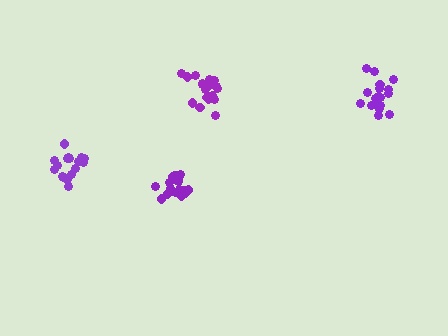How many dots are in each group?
Group 1: 17 dots, Group 2: 21 dots, Group 3: 19 dots, Group 4: 21 dots (78 total).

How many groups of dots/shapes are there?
There are 4 groups.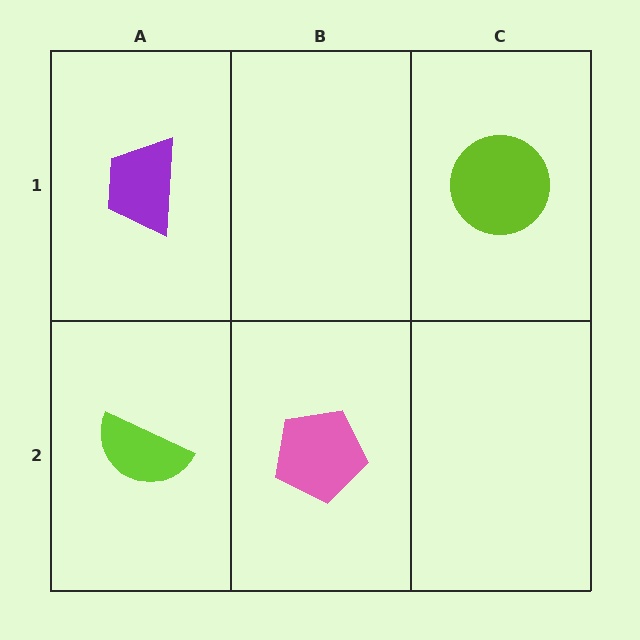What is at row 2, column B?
A pink pentagon.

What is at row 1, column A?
A purple trapezoid.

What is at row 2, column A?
A lime semicircle.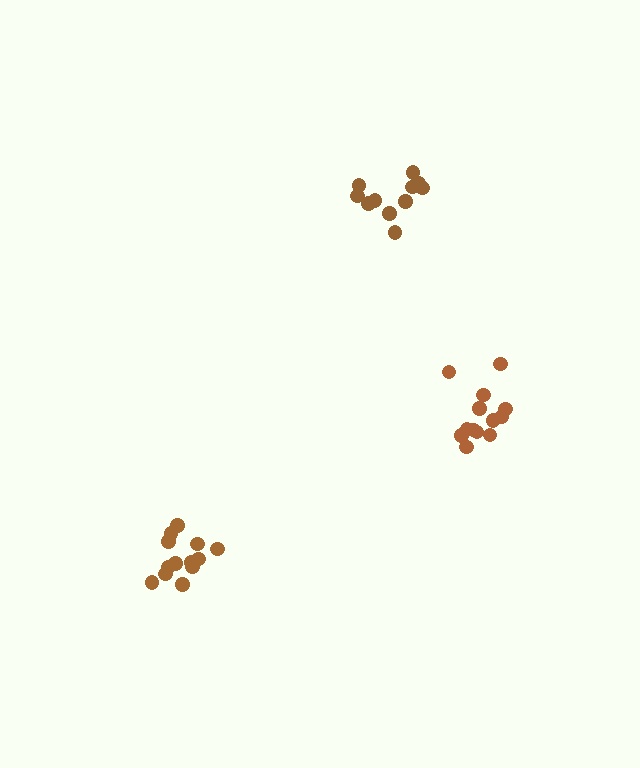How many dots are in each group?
Group 1: 11 dots, Group 2: 13 dots, Group 3: 13 dots (37 total).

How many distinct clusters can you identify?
There are 3 distinct clusters.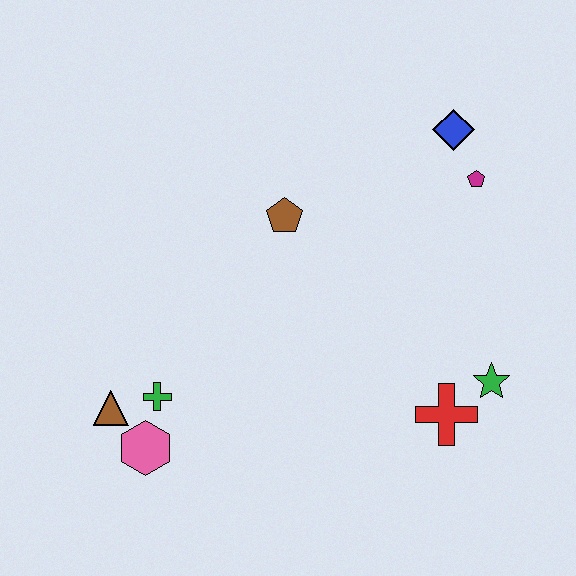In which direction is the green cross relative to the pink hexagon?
The green cross is above the pink hexagon.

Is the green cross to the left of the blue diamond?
Yes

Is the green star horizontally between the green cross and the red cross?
No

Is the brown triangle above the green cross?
No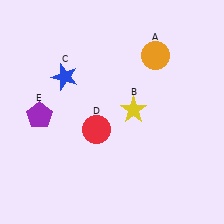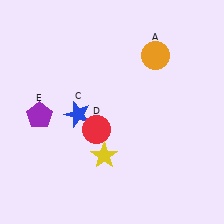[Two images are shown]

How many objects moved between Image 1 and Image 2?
2 objects moved between the two images.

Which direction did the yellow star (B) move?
The yellow star (B) moved down.